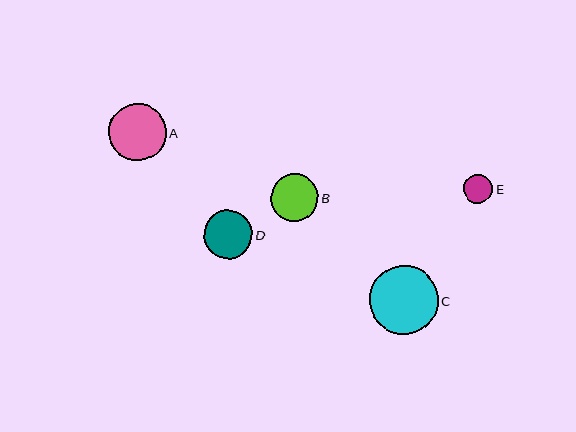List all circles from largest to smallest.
From largest to smallest: C, A, D, B, E.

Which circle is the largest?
Circle C is the largest with a size of approximately 69 pixels.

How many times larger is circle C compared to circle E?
Circle C is approximately 2.3 times the size of circle E.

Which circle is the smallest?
Circle E is the smallest with a size of approximately 30 pixels.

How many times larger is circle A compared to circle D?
Circle A is approximately 1.2 times the size of circle D.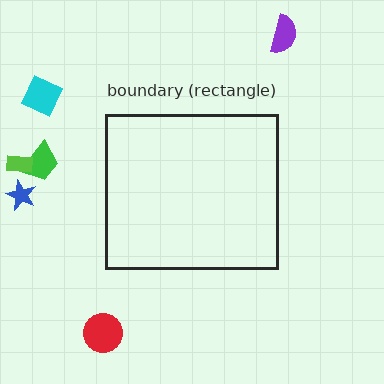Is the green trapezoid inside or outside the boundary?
Outside.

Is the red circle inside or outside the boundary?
Outside.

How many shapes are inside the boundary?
0 inside, 6 outside.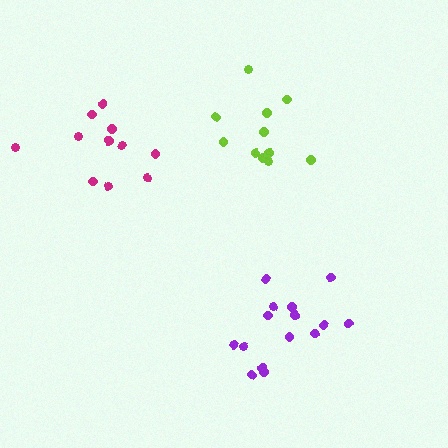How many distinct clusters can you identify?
There are 3 distinct clusters.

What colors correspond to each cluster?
The clusters are colored: magenta, lime, purple.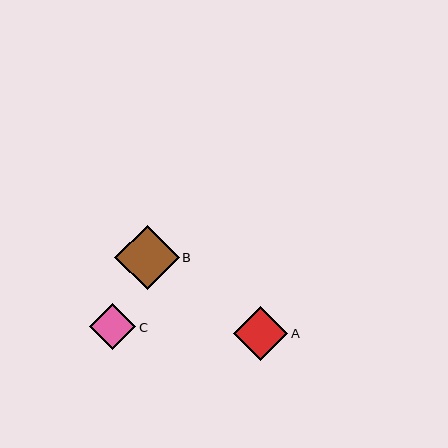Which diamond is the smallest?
Diamond C is the smallest with a size of approximately 46 pixels.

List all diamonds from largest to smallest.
From largest to smallest: B, A, C.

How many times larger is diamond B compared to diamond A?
Diamond B is approximately 1.2 times the size of diamond A.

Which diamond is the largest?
Diamond B is the largest with a size of approximately 64 pixels.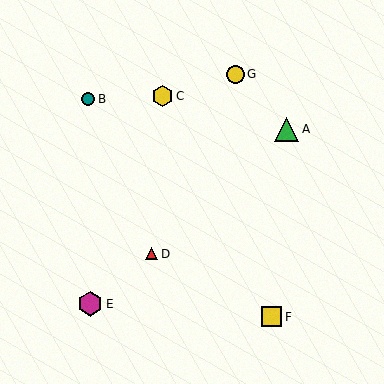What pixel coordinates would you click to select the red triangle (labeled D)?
Click at (152, 254) to select the red triangle D.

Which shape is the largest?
The magenta hexagon (labeled E) is the largest.